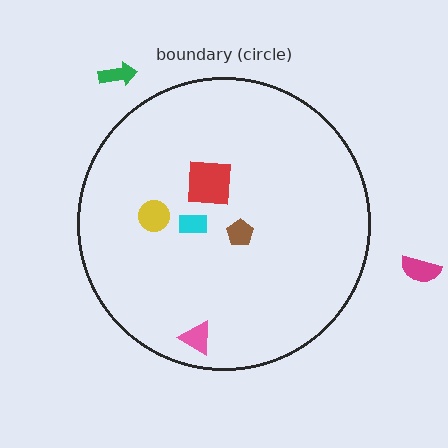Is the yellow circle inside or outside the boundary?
Inside.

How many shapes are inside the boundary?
5 inside, 2 outside.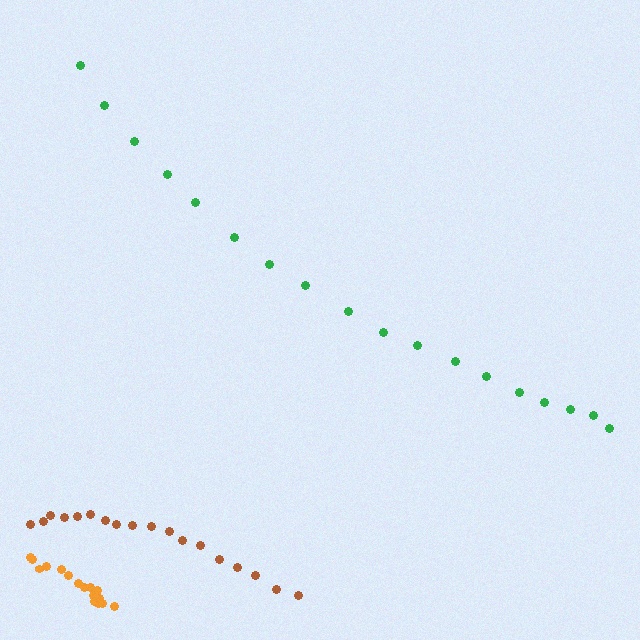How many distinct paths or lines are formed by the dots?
There are 3 distinct paths.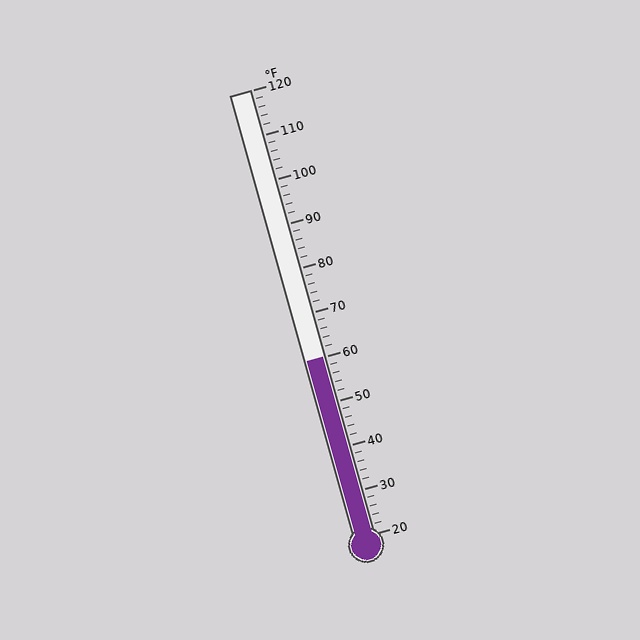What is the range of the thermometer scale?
The thermometer scale ranges from 20°F to 120°F.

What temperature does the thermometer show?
The thermometer shows approximately 60°F.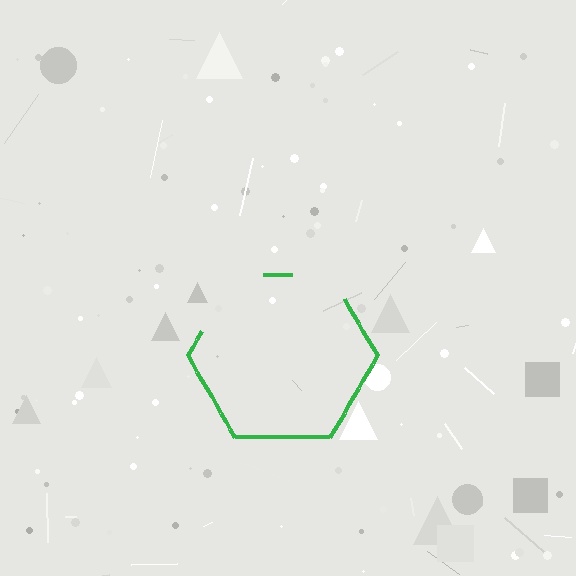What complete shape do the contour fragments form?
The contour fragments form a hexagon.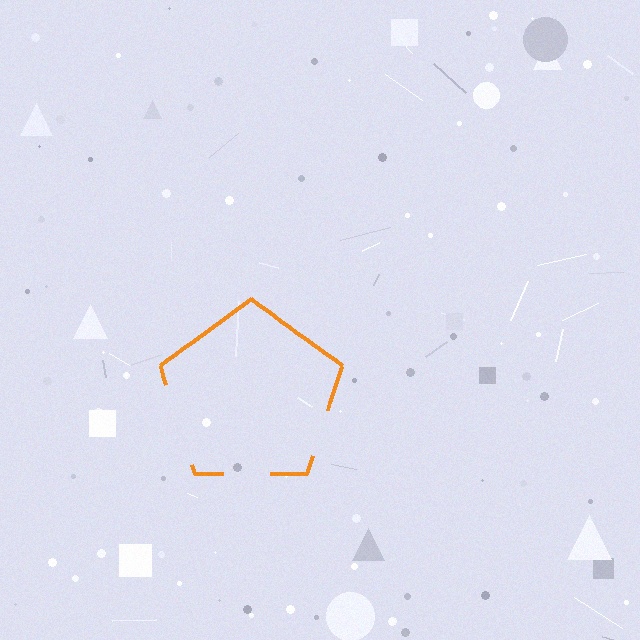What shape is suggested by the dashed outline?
The dashed outline suggests a pentagon.